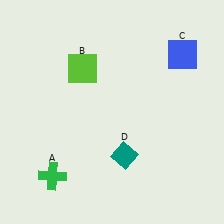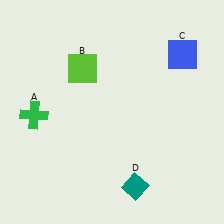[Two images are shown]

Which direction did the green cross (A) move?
The green cross (A) moved up.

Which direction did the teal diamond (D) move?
The teal diamond (D) moved down.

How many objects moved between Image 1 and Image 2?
2 objects moved between the two images.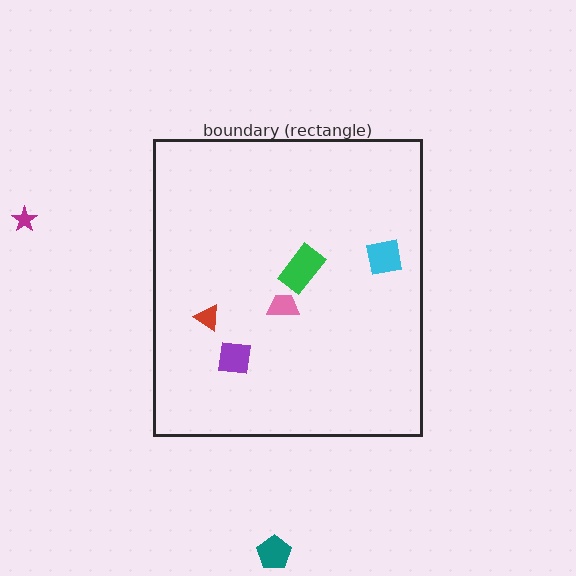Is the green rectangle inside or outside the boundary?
Inside.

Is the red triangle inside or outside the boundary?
Inside.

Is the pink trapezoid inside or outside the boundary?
Inside.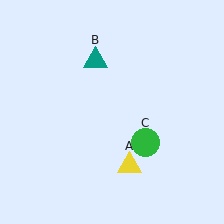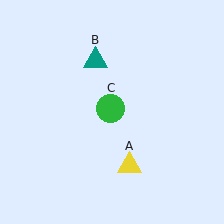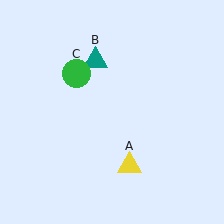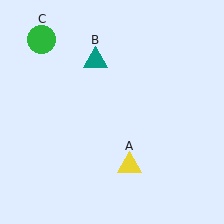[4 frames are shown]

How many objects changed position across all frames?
1 object changed position: green circle (object C).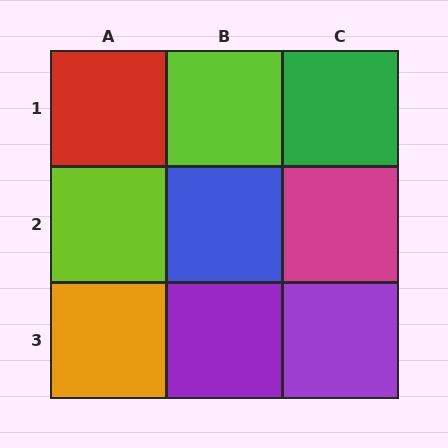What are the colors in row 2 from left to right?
Lime, blue, magenta.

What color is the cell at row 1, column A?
Red.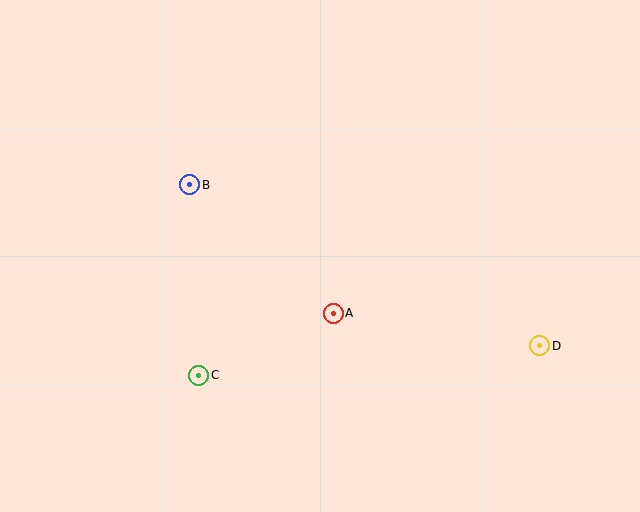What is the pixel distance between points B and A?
The distance between B and A is 193 pixels.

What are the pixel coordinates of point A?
Point A is at (333, 313).